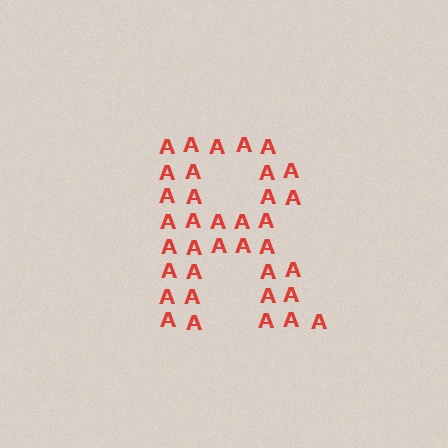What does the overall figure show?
The overall figure shows the letter R.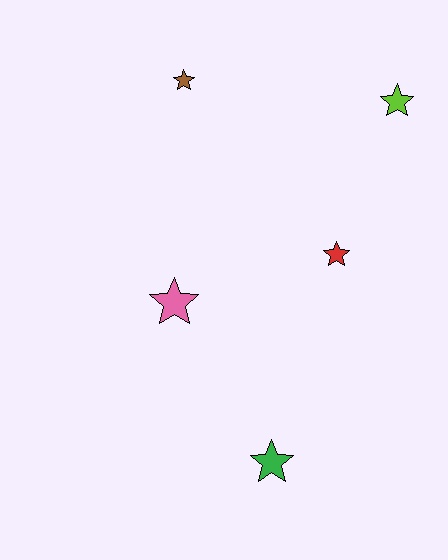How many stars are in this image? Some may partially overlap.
There are 5 stars.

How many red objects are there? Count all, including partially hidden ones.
There is 1 red object.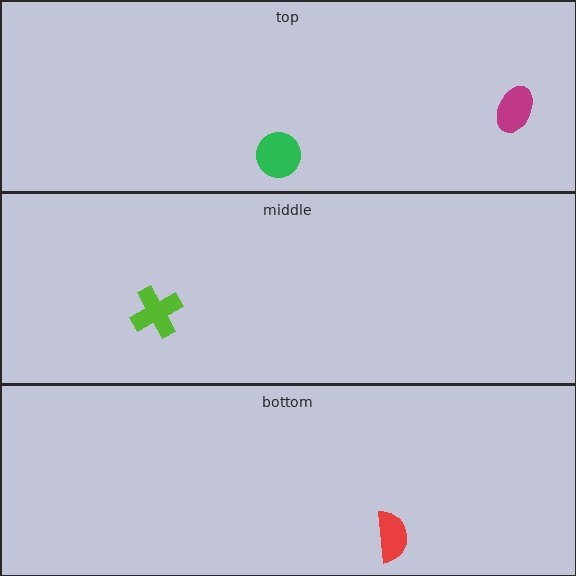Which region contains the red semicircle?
The bottom region.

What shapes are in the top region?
The magenta ellipse, the green circle.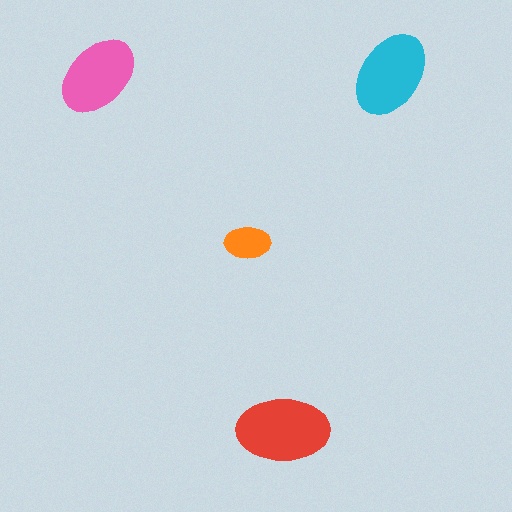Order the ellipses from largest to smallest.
the red one, the cyan one, the pink one, the orange one.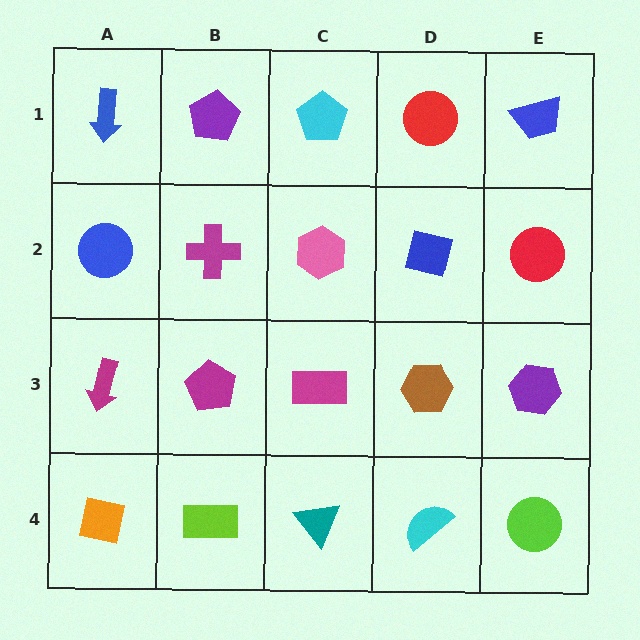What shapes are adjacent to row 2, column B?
A purple pentagon (row 1, column B), a magenta pentagon (row 3, column B), a blue circle (row 2, column A), a pink hexagon (row 2, column C).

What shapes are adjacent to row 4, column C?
A magenta rectangle (row 3, column C), a lime rectangle (row 4, column B), a cyan semicircle (row 4, column D).